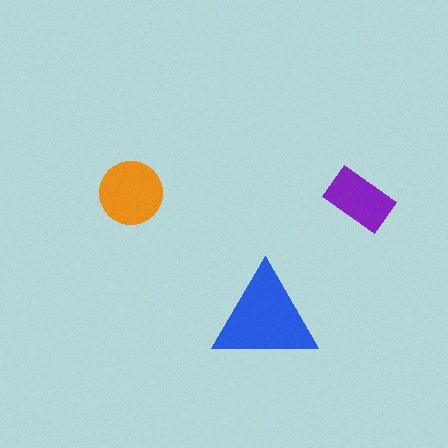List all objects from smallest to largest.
The purple rectangle, the orange circle, the blue triangle.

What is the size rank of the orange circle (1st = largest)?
2nd.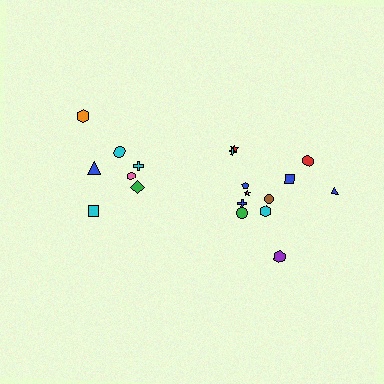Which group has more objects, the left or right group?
The right group.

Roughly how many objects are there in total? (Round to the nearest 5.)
Roughly 20 objects in total.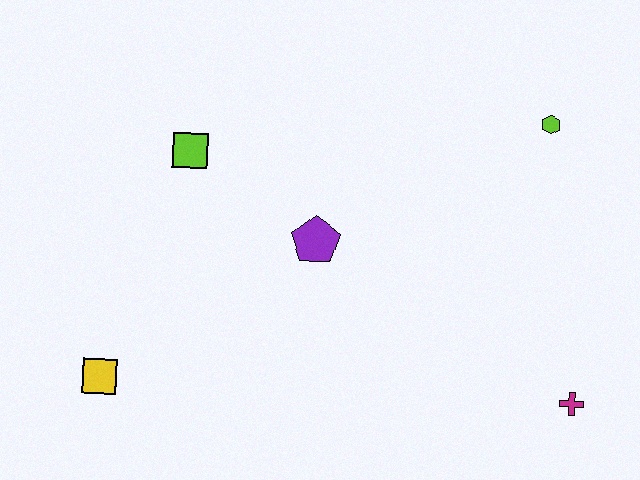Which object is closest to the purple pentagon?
The lime square is closest to the purple pentagon.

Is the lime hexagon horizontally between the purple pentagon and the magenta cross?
Yes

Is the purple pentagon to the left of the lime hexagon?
Yes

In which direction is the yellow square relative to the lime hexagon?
The yellow square is to the left of the lime hexagon.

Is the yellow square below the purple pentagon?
Yes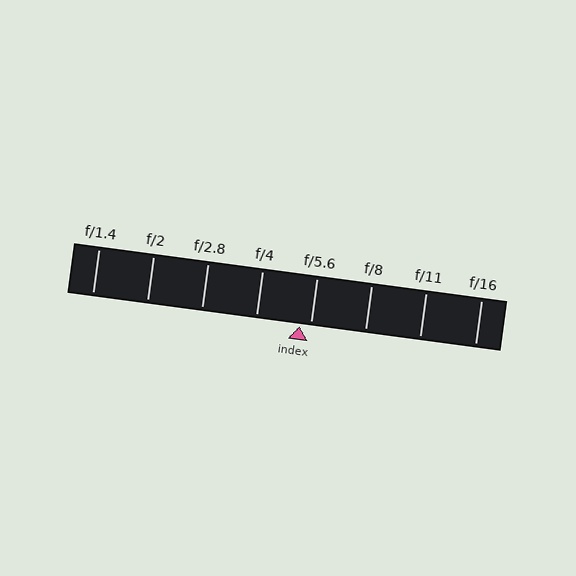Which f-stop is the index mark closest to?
The index mark is closest to f/5.6.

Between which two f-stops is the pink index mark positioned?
The index mark is between f/4 and f/5.6.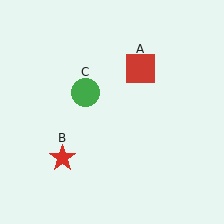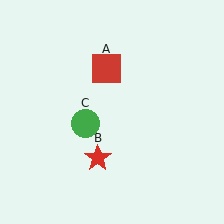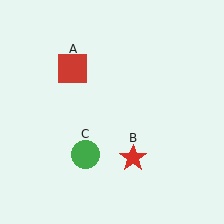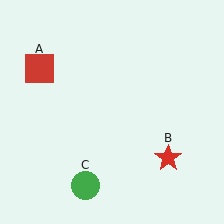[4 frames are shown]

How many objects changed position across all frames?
3 objects changed position: red square (object A), red star (object B), green circle (object C).